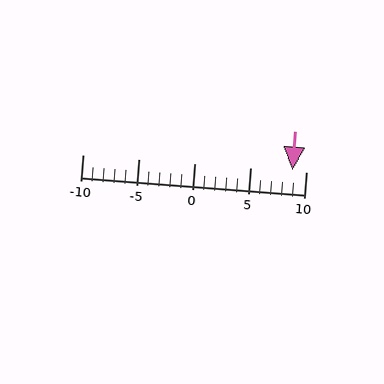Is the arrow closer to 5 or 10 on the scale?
The arrow is closer to 10.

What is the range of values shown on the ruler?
The ruler shows values from -10 to 10.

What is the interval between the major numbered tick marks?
The major tick marks are spaced 5 units apart.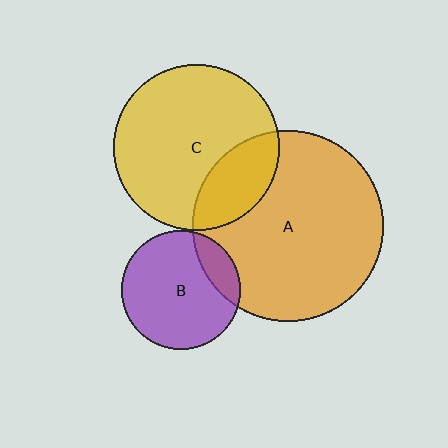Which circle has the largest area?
Circle A (orange).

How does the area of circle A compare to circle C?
Approximately 1.3 times.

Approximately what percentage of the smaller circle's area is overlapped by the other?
Approximately 15%.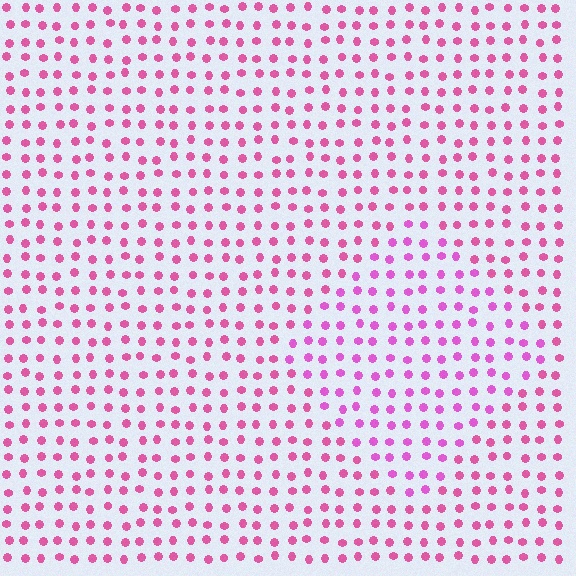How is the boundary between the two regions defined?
The boundary is defined purely by a slight shift in hue (about 22 degrees). Spacing, size, and orientation are identical on both sides.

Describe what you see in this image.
The image is filled with small pink elements in a uniform arrangement. A diamond-shaped region is visible where the elements are tinted to a slightly different hue, forming a subtle color boundary.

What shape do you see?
I see a diamond.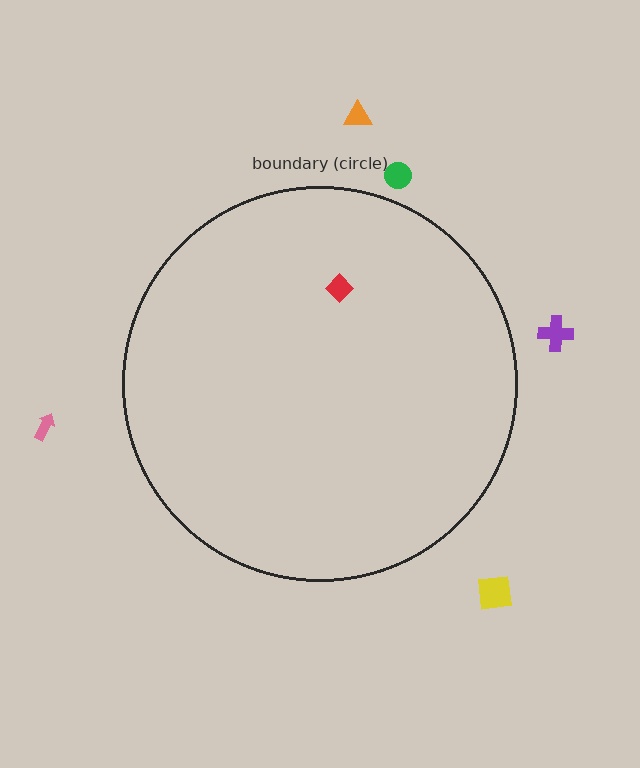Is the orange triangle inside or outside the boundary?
Outside.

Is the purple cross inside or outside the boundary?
Outside.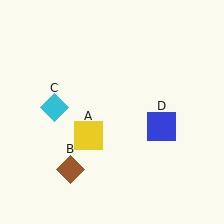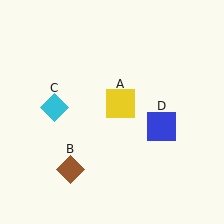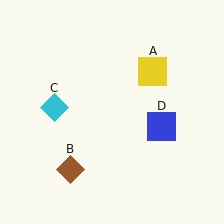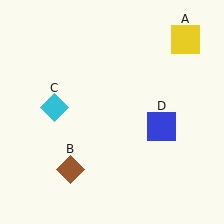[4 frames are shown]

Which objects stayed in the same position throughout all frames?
Brown diamond (object B) and cyan diamond (object C) and blue square (object D) remained stationary.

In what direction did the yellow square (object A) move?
The yellow square (object A) moved up and to the right.